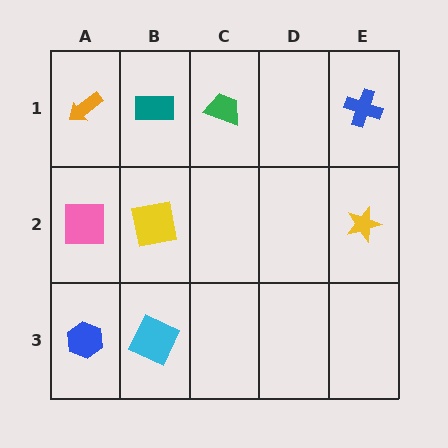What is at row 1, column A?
An orange arrow.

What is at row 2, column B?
A yellow square.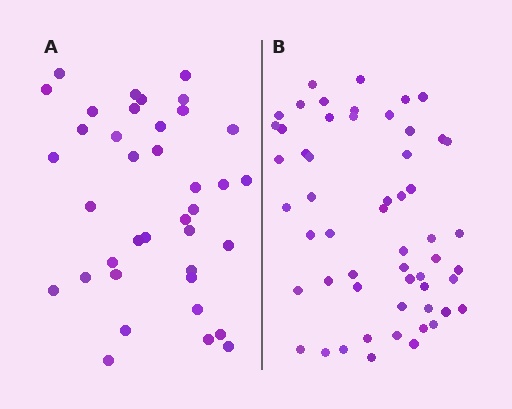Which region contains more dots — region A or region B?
Region B (the right region) has more dots.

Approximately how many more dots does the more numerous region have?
Region B has approximately 15 more dots than region A.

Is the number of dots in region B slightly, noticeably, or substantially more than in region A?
Region B has noticeably more, but not dramatically so. The ratio is roughly 1.4 to 1.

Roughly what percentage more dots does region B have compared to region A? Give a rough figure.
About 45% more.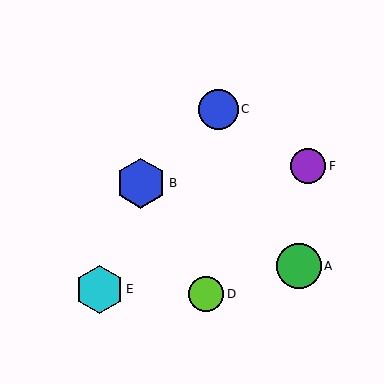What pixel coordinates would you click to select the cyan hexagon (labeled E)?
Click at (99, 289) to select the cyan hexagon E.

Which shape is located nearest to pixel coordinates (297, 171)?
The purple circle (labeled F) at (308, 166) is nearest to that location.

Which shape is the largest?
The blue hexagon (labeled B) is the largest.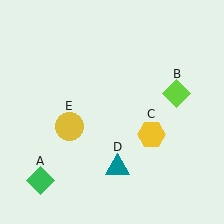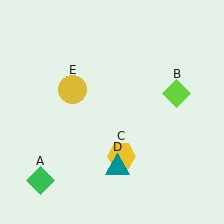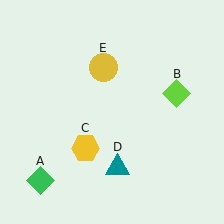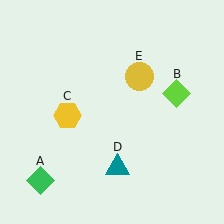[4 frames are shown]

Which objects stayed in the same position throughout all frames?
Green diamond (object A) and lime diamond (object B) and teal triangle (object D) remained stationary.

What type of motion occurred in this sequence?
The yellow hexagon (object C), yellow circle (object E) rotated clockwise around the center of the scene.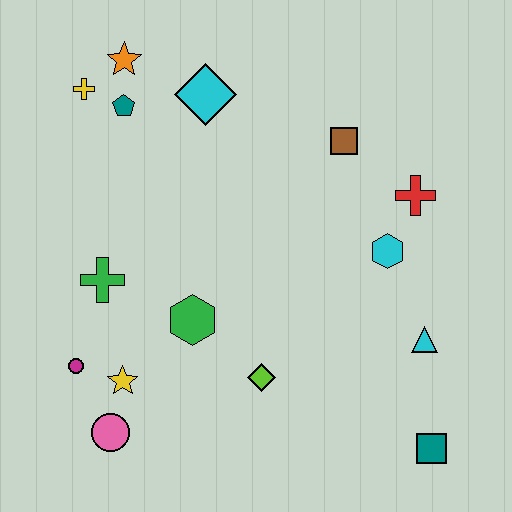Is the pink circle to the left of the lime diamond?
Yes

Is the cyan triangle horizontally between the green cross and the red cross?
No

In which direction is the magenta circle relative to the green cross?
The magenta circle is below the green cross.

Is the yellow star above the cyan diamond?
No